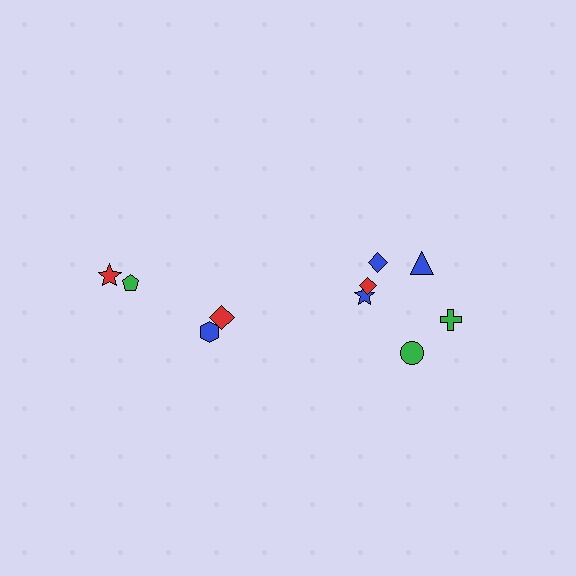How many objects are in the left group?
There are 4 objects.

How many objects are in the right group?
There are 6 objects.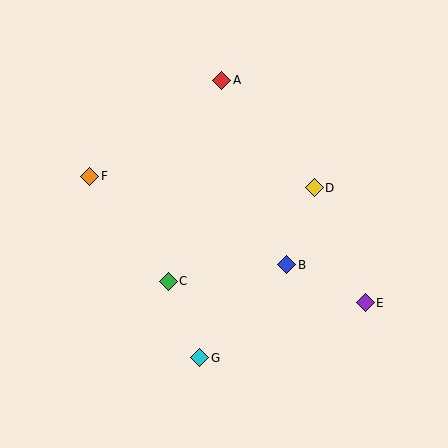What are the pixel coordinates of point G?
Point G is at (200, 358).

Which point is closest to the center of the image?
Point B at (287, 265) is closest to the center.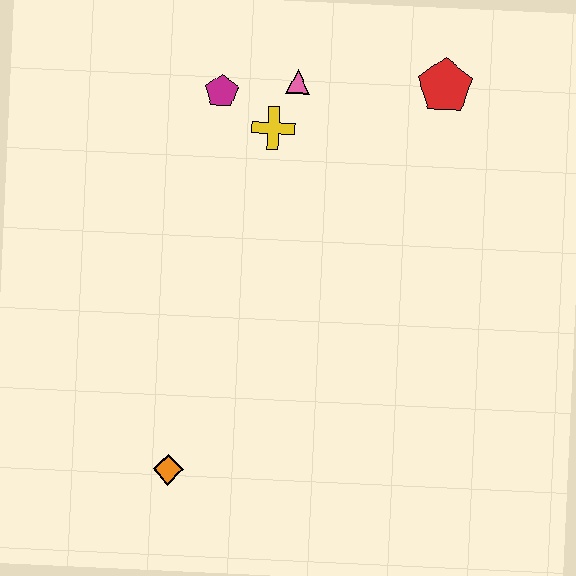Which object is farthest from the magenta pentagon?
The orange diamond is farthest from the magenta pentagon.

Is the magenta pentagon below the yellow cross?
No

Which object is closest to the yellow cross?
The pink triangle is closest to the yellow cross.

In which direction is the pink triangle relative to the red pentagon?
The pink triangle is to the left of the red pentagon.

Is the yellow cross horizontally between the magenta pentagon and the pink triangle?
Yes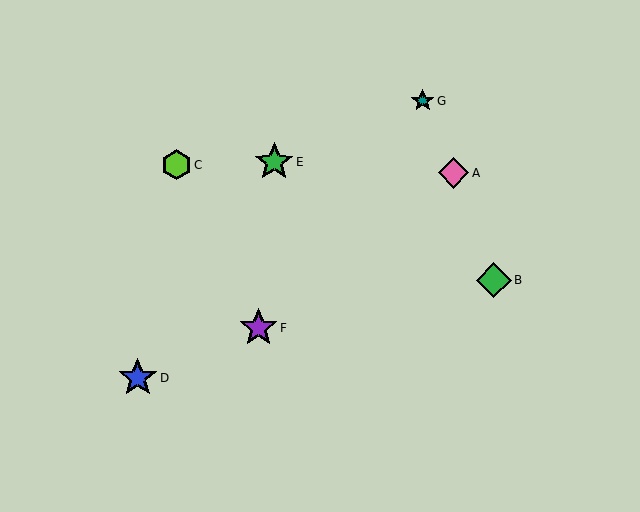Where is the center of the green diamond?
The center of the green diamond is at (494, 280).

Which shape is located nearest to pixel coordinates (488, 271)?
The green diamond (labeled B) at (494, 280) is nearest to that location.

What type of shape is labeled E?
Shape E is a green star.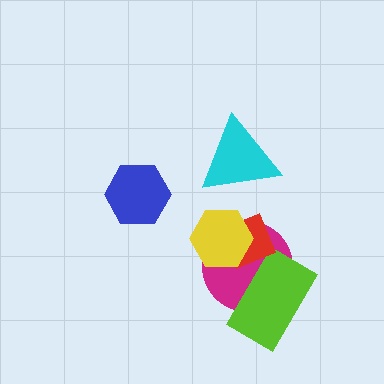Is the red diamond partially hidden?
Yes, it is partially covered by another shape.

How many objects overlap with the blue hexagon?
0 objects overlap with the blue hexagon.